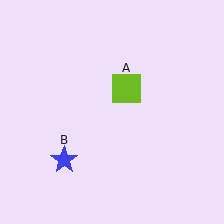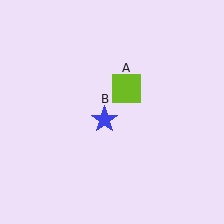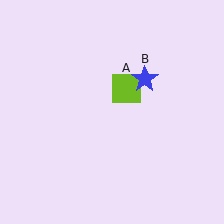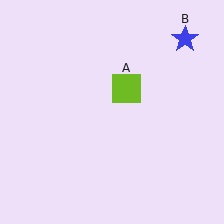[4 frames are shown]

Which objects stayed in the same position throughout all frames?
Lime square (object A) remained stationary.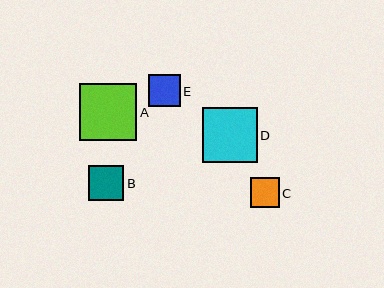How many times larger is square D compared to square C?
Square D is approximately 1.9 times the size of square C.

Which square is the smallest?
Square C is the smallest with a size of approximately 29 pixels.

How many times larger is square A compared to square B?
Square A is approximately 1.6 times the size of square B.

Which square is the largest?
Square A is the largest with a size of approximately 57 pixels.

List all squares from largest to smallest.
From largest to smallest: A, D, B, E, C.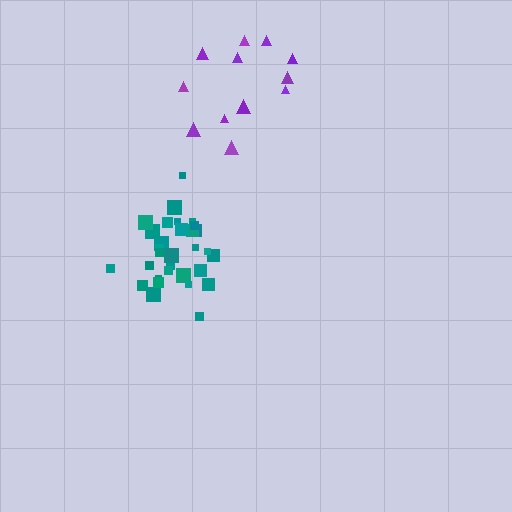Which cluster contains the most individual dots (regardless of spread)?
Teal (32).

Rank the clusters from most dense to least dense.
teal, purple.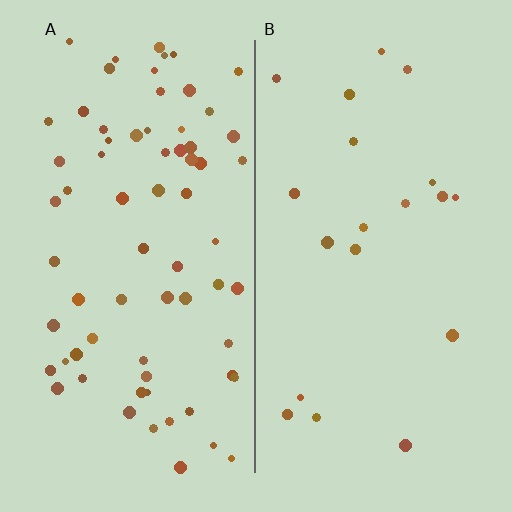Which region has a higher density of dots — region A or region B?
A (the left).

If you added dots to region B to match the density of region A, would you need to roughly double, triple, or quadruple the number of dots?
Approximately quadruple.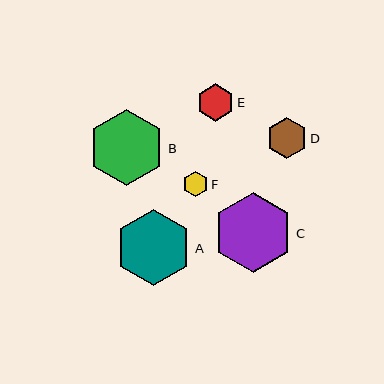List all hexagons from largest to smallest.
From largest to smallest: C, A, B, D, E, F.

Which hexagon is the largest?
Hexagon C is the largest with a size of approximately 80 pixels.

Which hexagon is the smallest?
Hexagon F is the smallest with a size of approximately 25 pixels.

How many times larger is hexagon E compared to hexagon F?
Hexagon E is approximately 1.5 times the size of hexagon F.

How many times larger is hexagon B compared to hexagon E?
Hexagon B is approximately 2.0 times the size of hexagon E.